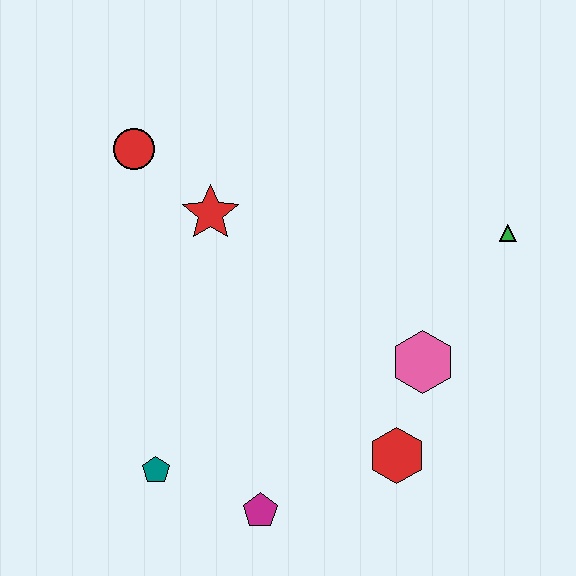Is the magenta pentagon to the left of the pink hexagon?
Yes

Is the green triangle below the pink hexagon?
No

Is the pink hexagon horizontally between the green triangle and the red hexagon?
Yes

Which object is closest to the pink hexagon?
The red hexagon is closest to the pink hexagon.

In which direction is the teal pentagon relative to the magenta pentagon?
The teal pentagon is to the left of the magenta pentagon.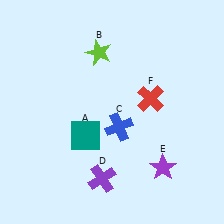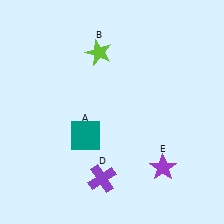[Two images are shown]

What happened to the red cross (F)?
The red cross (F) was removed in Image 2. It was in the top-right area of Image 1.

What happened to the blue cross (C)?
The blue cross (C) was removed in Image 2. It was in the bottom-right area of Image 1.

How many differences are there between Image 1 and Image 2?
There are 2 differences between the two images.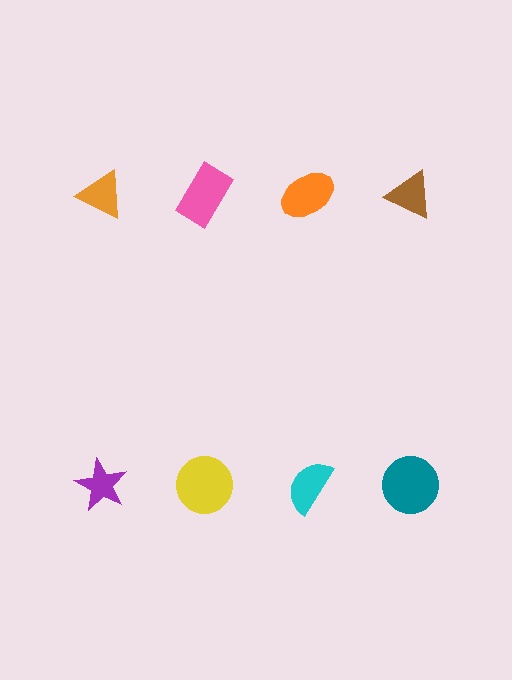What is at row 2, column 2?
A yellow circle.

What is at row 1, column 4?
A brown triangle.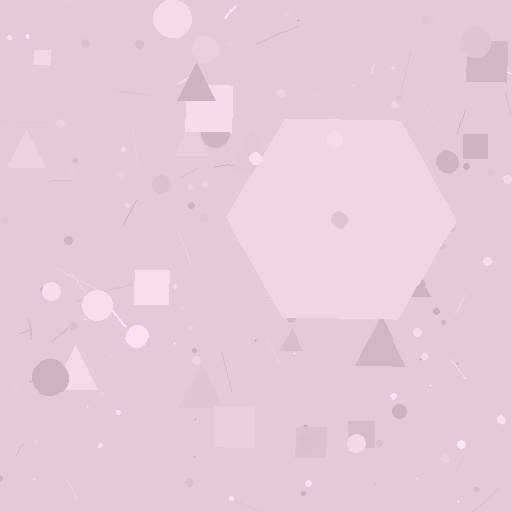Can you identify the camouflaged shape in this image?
The camouflaged shape is a hexagon.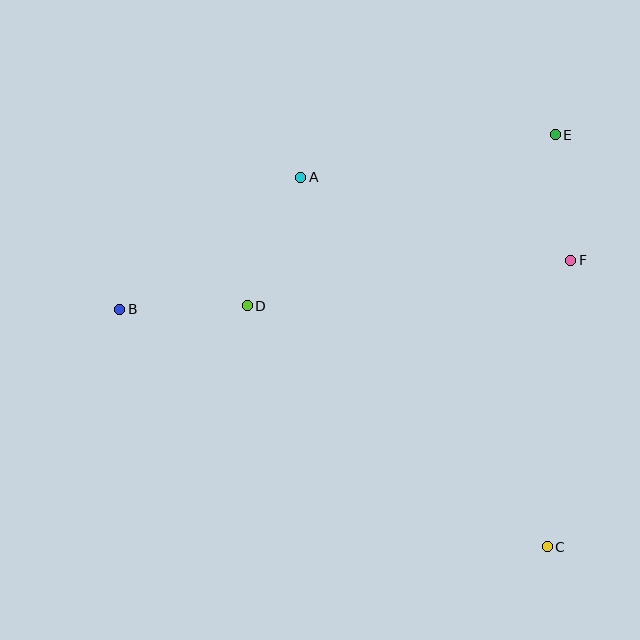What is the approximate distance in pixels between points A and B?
The distance between A and B is approximately 224 pixels.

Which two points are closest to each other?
Points E and F are closest to each other.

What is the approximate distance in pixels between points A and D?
The distance between A and D is approximately 139 pixels.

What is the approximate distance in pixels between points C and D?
The distance between C and D is approximately 385 pixels.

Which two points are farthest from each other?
Points B and C are farthest from each other.